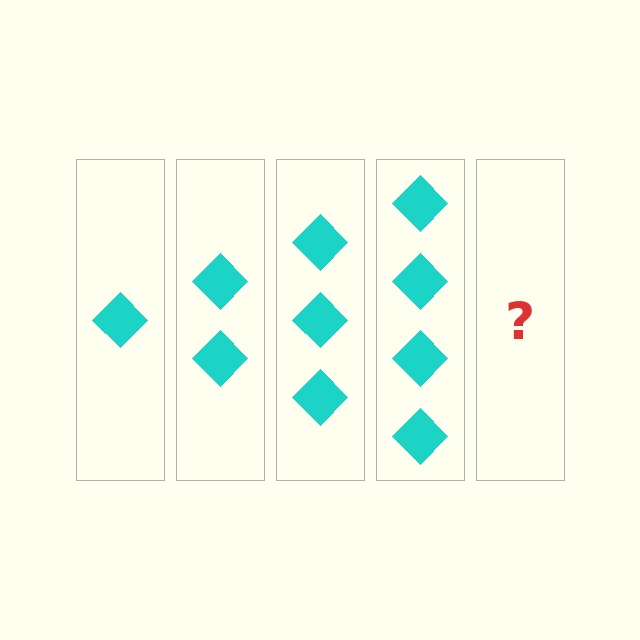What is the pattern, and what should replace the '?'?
The pattern is that each step adds one more diamond. The '?' should be 5 diamonds.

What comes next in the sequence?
The next element should be 5 diamonds.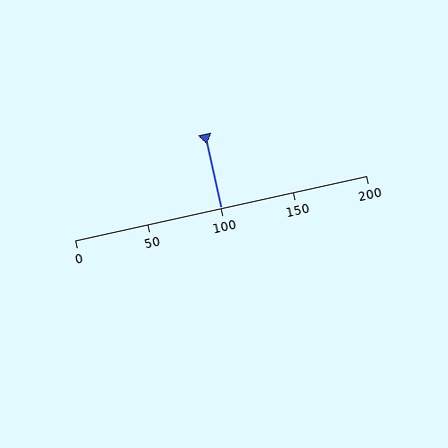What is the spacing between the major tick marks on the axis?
The major ticks are spaced 50 apart.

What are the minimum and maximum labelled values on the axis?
The axis runs from 0 to 200.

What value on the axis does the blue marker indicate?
The marker indicates approximately 100.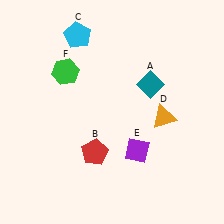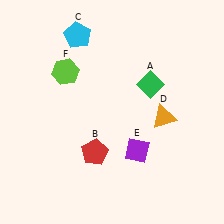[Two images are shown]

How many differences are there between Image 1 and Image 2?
There are 2 differences between the two images.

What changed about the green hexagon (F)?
In Image 1, F is green. In Image 2, it changed to lime.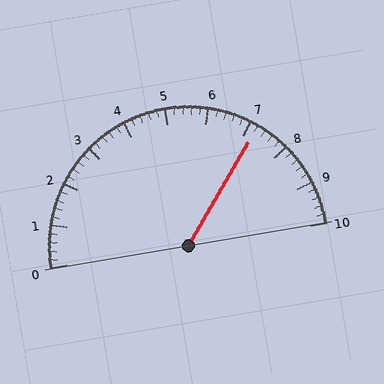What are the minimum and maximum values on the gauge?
The gauge ranges from 0 to 10.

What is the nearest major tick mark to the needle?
The nearest major tick mark is 7.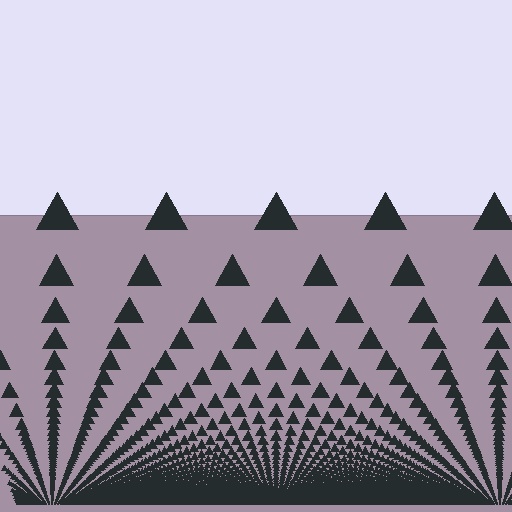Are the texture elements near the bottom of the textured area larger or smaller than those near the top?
Smaller. The gradient is inverted — elements near the bottom are smaller and denser.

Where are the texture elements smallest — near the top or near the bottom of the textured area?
Near the bottom.